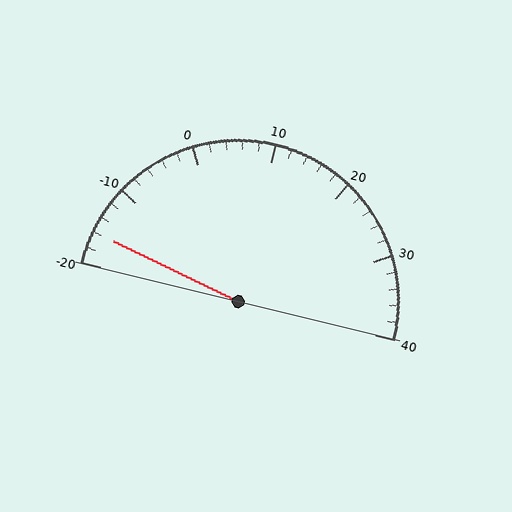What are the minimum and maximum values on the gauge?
The gauge ranges from -20 to 40.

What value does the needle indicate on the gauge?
The needle indicates approximately -16.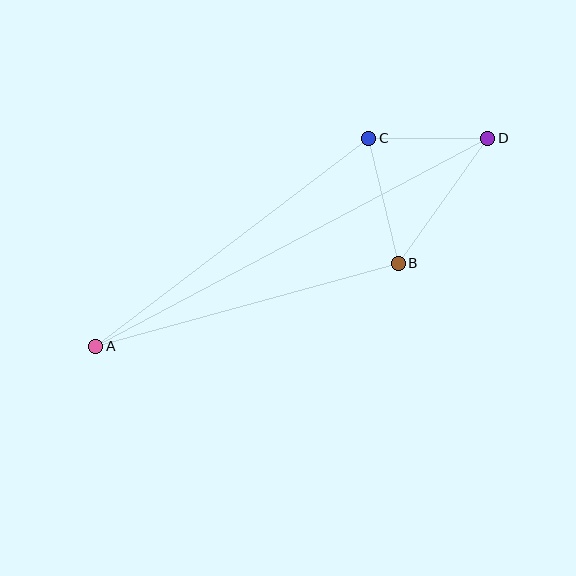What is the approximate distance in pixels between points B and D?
The distance between B and D is approximately 154 pixels.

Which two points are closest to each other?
Points C and D are closest to each other.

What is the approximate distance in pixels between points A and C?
The distance between A and C is approximately 343 pixels.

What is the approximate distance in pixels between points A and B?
The distance between A and B is approximately 313 pixels.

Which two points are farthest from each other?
Points A and D are farthest from each other.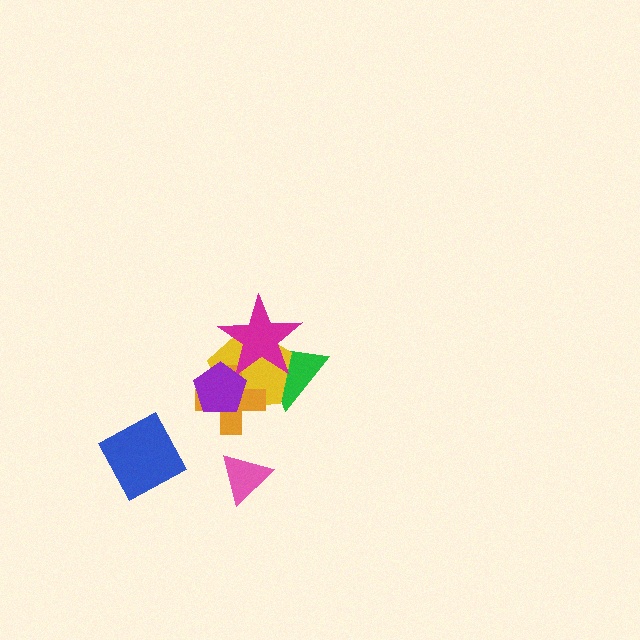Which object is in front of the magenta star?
The purple pentagon is in front of the magenta star.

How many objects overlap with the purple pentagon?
3 objects overlap with the purple pentagon.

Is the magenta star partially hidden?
Yes, it is partially covered by another shape.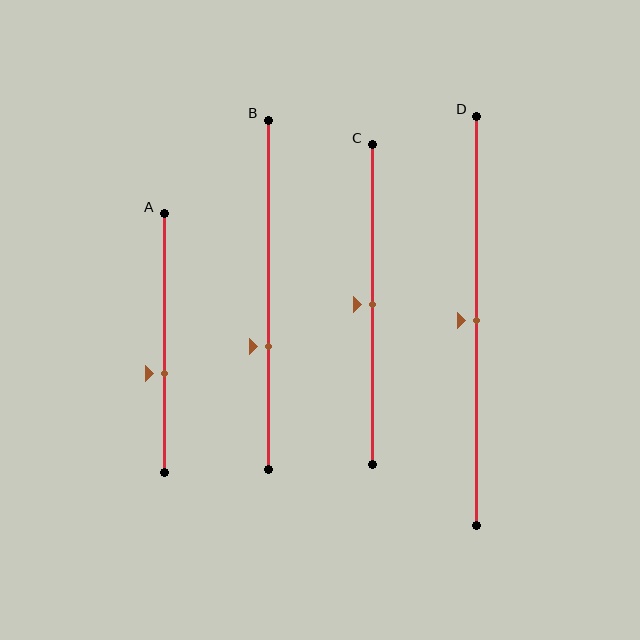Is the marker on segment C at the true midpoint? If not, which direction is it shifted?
Yes, the marker on segment C is at the true midpoint.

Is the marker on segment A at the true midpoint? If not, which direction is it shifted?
No, the marker on segment A is shifted downward by about 12% of the segment length.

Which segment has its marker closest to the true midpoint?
Segment C has its marker closest to the true midpoint.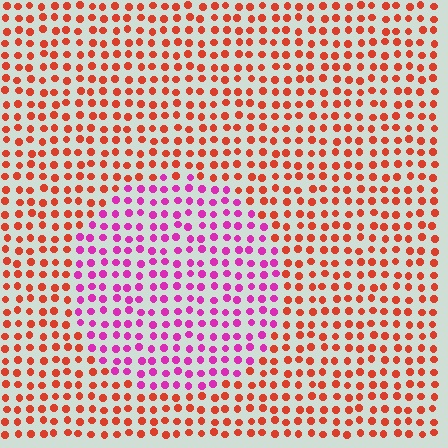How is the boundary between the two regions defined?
The boundary is defined purely by a slight shift in hue (about 54 degrees). Spacing, size, and orientation are identical on both sides.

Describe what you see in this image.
The image is filled with small red elements in a uniform arrangement. A circle-shaped region is visible where the elements are tinted to a slightly different hue, forming a subtle color boundary.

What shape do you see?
I see a circle.